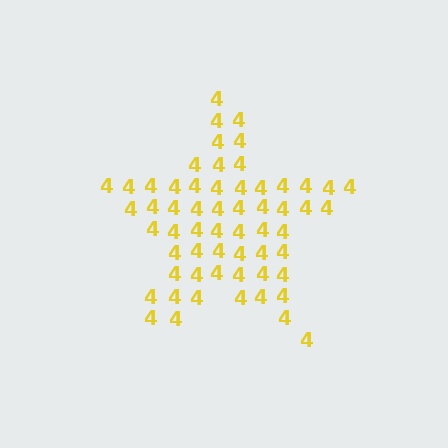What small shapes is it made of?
It is made of small digit 4's.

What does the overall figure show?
The overall figure shows a star.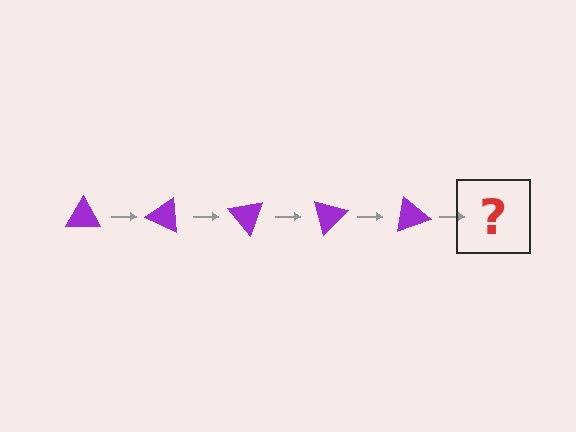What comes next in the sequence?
The next element should be a purple triangle rotated 125 degrees.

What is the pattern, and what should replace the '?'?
The pattern is that the triangle rotates 25 degrees each step. The '?' should be a purple triangle rotated 125 degrees.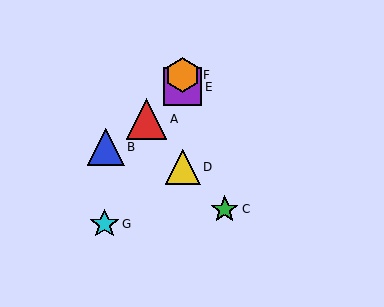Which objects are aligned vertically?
Objects D, E, F are aligned vertically.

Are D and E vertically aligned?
Yes, both are at x≈183.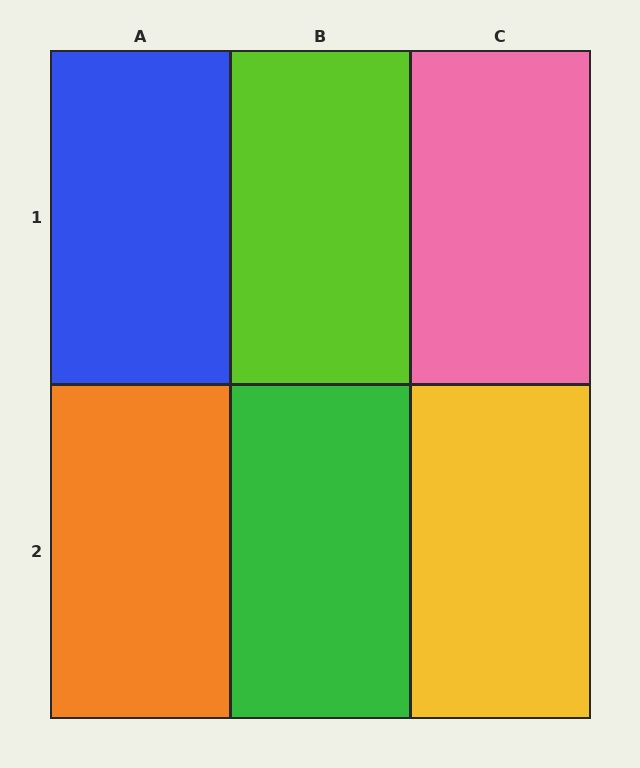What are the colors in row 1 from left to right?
Blue, lime, pink.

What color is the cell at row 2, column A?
Orange.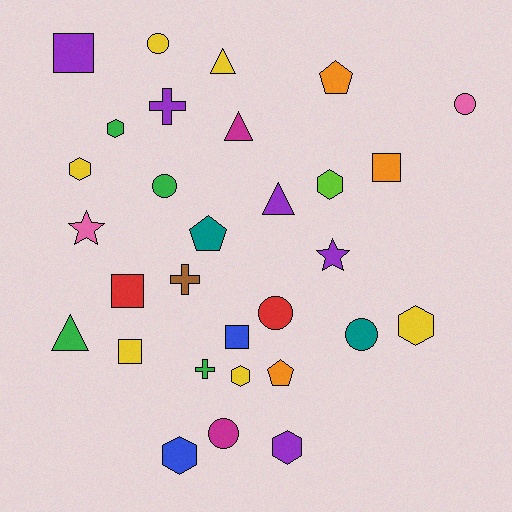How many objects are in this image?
There are 30 objects.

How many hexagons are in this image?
There are 7 hexagons.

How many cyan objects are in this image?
There are no cyan objects.